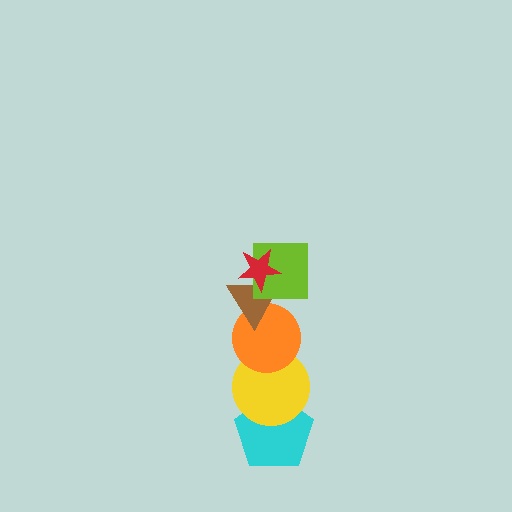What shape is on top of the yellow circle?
The orange circle is on top of the yellow circle.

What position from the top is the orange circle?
The orange circle is 4th from the top.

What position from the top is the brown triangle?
The brown triangle is 3rd from the top.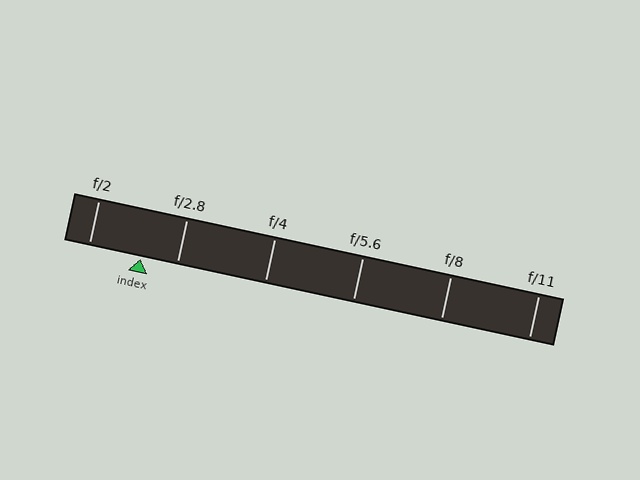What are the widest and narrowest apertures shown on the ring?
The widest aperture shown is f/2 and the narrowest is f/11.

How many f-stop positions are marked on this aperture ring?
There are 6 f-stop positions marked.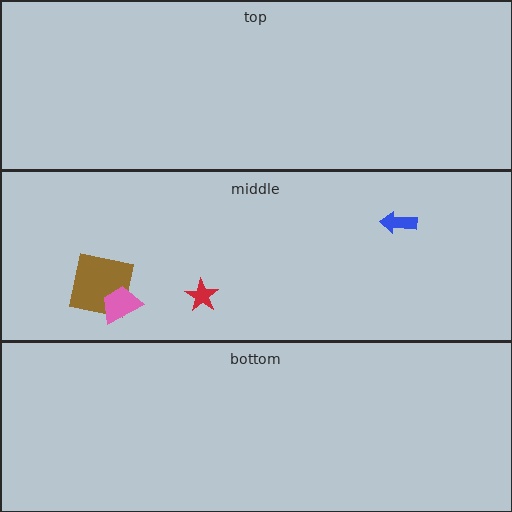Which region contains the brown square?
The middle region.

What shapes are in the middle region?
The red star, the brown square, the blue arrow, the pink trapezoid.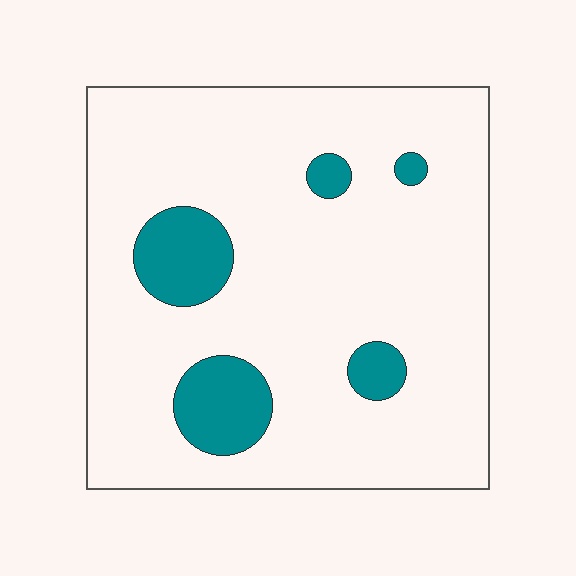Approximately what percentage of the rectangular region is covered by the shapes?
Approximately 15%.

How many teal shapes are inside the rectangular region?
5.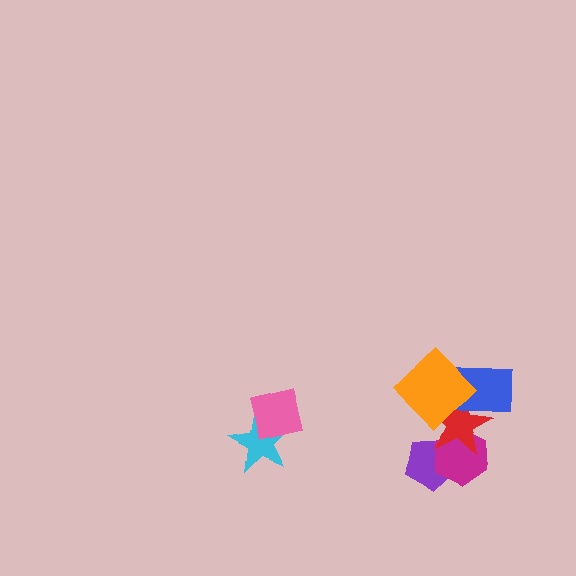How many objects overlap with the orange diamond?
2 objects overlap with the orange diamond.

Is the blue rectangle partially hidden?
Yes, it is partially covered by another shape.